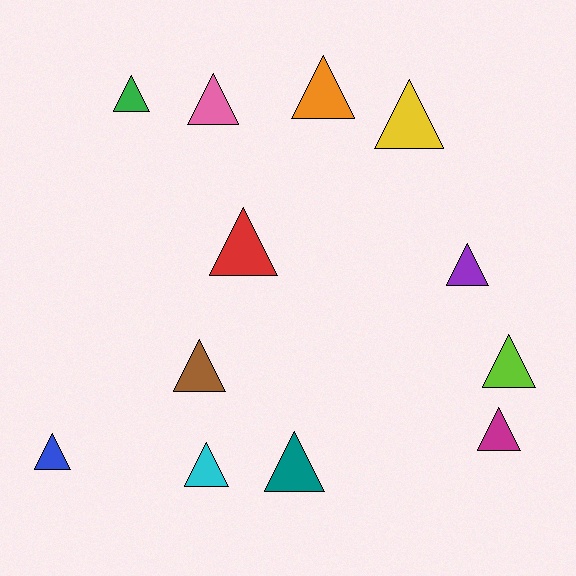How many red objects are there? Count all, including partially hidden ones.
There is 1 red object.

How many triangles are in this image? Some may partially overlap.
There are 12 triangles.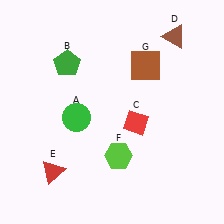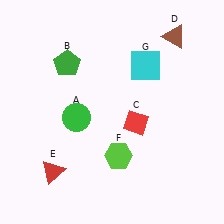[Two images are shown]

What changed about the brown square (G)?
In Image 1, G is brown. In Image 2, it changed to cyan.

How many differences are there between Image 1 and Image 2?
There is 1 difference between the two images.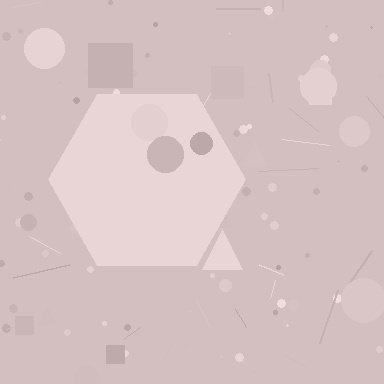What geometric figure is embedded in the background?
A hexagon is embedded in the background.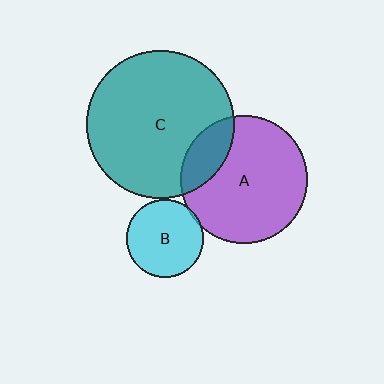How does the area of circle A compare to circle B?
Approximately 2.7 times.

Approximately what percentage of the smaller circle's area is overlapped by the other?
Approximately 20%.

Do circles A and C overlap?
Yes.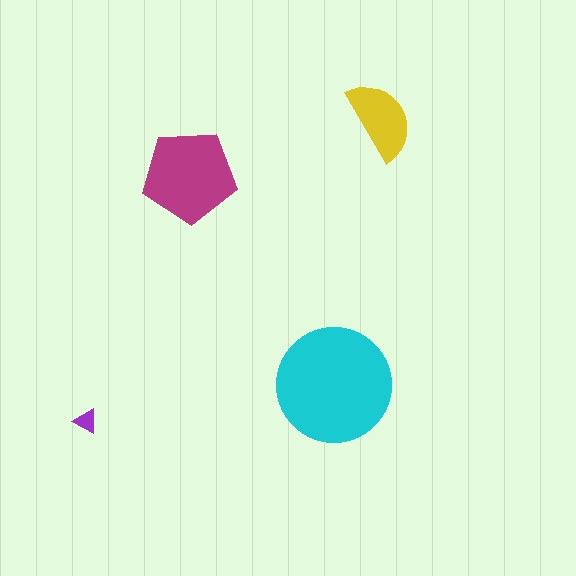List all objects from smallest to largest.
The purple triangle, the yellow semicircle, the magenta pentagon, the cyan circle.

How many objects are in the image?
There are 4 objects in the image.